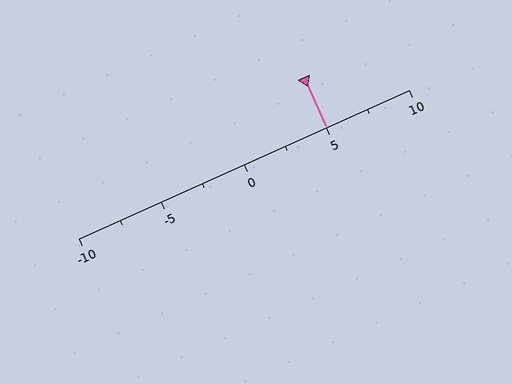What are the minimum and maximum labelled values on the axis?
The axis runs from -10 to 10.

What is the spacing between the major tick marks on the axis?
The major ticks are spaced 5 apart.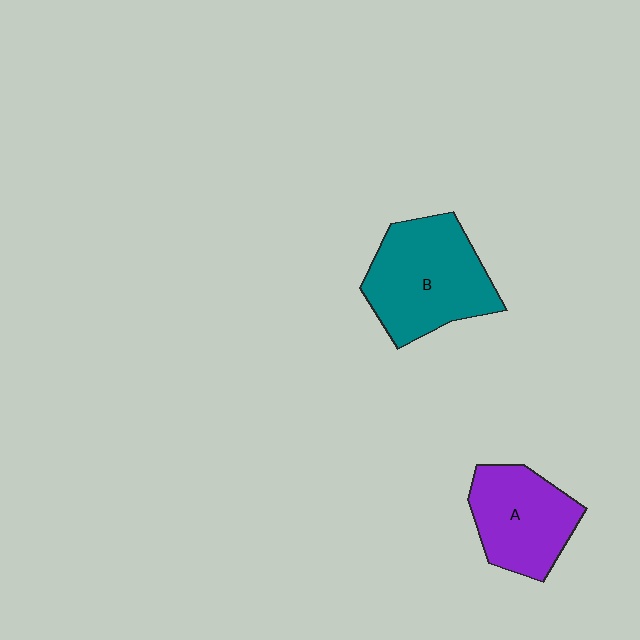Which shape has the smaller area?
Shape A (purple).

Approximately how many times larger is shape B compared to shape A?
Approximately 1.3 times.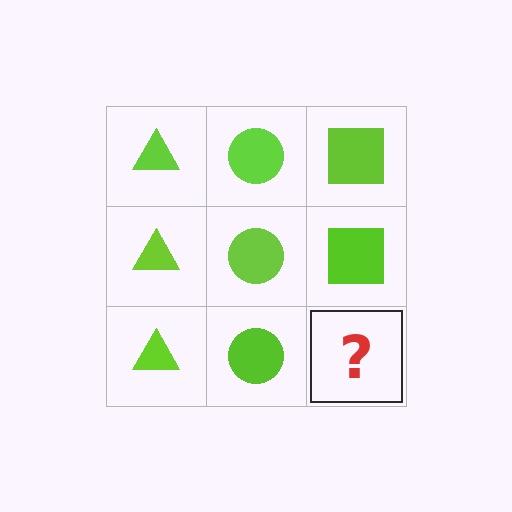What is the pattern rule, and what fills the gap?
The rule is that each column has a consistent shape. The gap should be filled with a lime square.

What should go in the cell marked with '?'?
The missing cell should contain a lime square.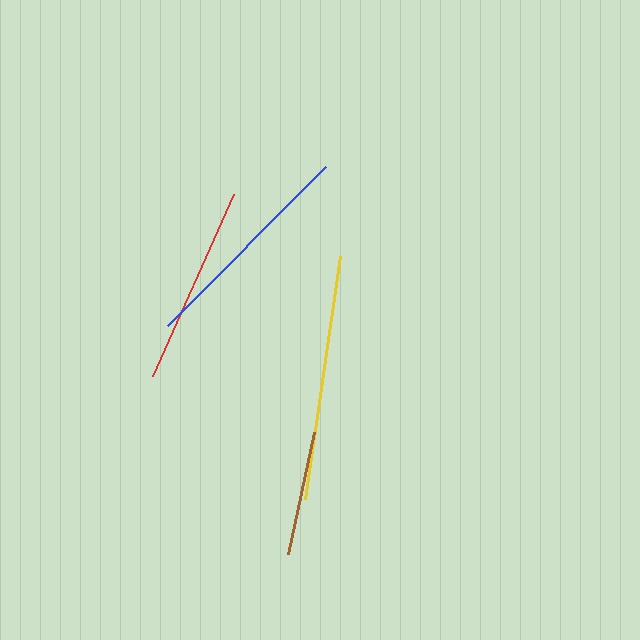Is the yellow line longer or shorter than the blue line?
The yellow line is longer than the blue line.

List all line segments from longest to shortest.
From longest to shortest: yellow, blue, red, brown.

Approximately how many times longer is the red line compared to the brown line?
The red line is approximately 1.6 times the length of the brown line.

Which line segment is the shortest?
The brown line is the shortest at approximately 125 pixels.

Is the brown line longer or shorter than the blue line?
The blue line is longer than the brown line.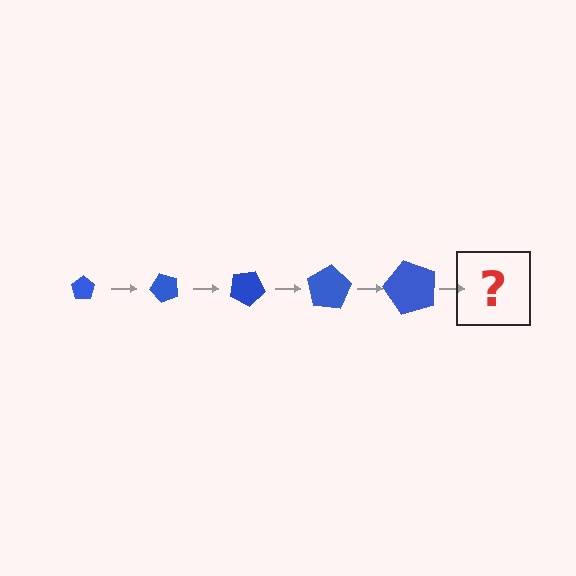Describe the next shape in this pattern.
It should be a pentagon, larger than the previous one and rotated 250 degrees from the start.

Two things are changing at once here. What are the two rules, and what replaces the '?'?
The two rules are that the pentagon grows larger each step and it rotates 50 degrees each step. The '?' should be a pentagon, larger than the previous one and rotated 250 degrees from the start.